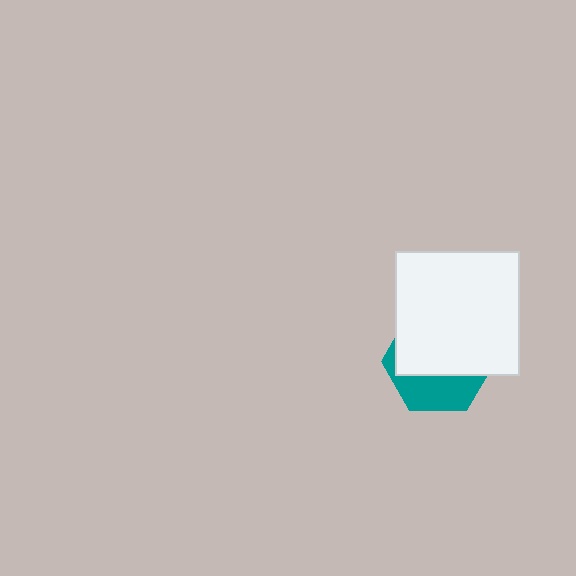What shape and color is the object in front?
The object in front is a white square.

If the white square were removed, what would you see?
You would see the complete teal hexagon.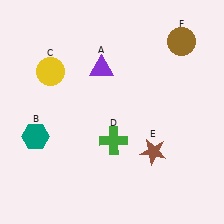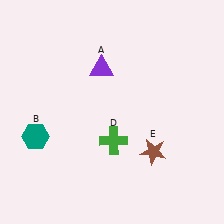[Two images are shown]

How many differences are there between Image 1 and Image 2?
There are 2 differences between the two images.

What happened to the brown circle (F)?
The brown circle (F) was removed in Image 2. It was in the top-right area of Image 1.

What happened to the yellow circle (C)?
The yellow circle (C) was removed in Image 2. It was in the top-left area of Image 1.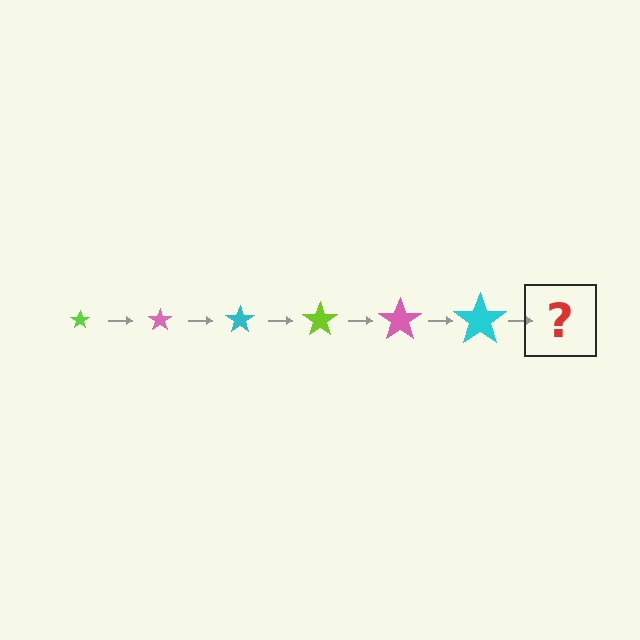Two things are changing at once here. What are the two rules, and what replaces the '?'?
The two rules are that the star grows larger each step and the color cycles through lime, pink, and cyan. The '?' should be a lime star, larger than the previous one.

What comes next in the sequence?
The next element should be a lime star, larger than the previous one.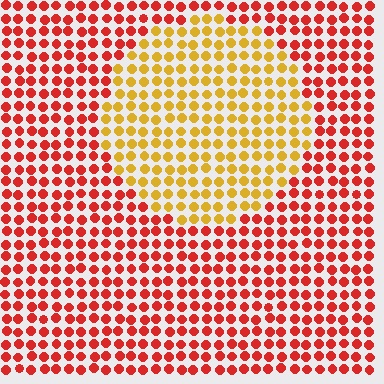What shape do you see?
I see a circle.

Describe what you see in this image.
The image is filled with small red elements in a uniform arrangement. A circle-shaped region is visible where the elements are tinted to a slightly different hue, forming a subtle color boundary.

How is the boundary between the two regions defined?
The boundary is defined purely by a slight shift in hue (about 46 degrees). Spacing, size, and orientation are identical on both sides.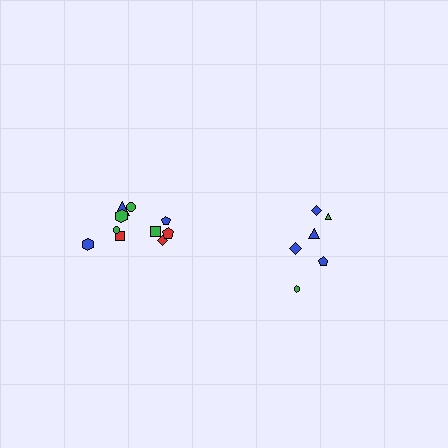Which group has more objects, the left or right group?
The left group.